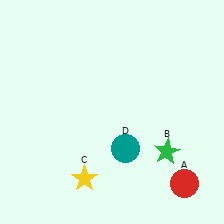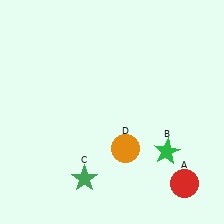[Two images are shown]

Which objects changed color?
C changed from yellow to green. D changed from teal to orange.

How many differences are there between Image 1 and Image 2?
There are 2 differences between the two images.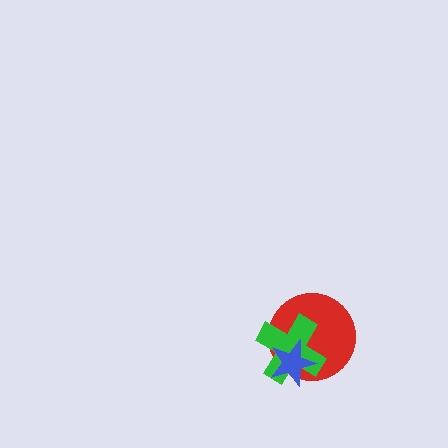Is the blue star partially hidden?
No, no other shape covers it.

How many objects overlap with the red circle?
2 objects overlap with the red circle.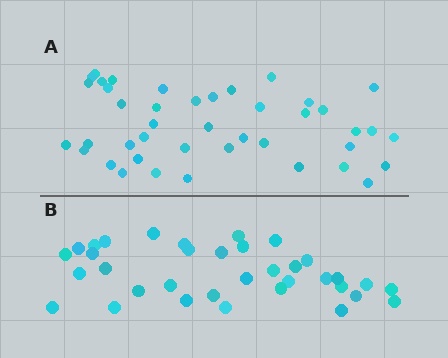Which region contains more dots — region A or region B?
Region A (the top region) has more dots.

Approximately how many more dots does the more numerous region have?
Region A has roughly 8 or so more dots than region B.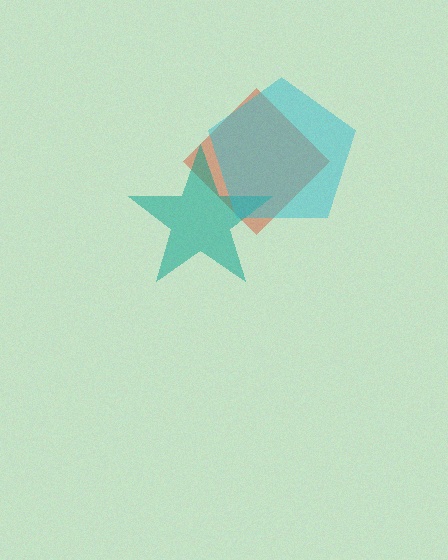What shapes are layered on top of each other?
The layered shapes are: a red diamond, a teal star, a cyan pentagon.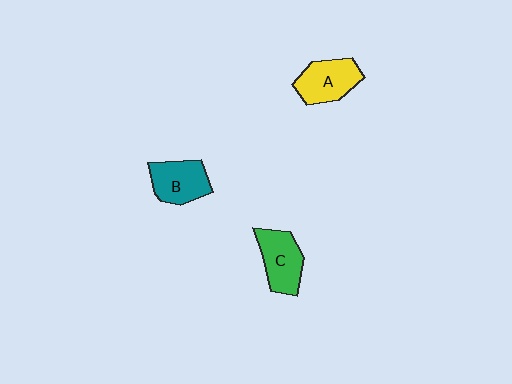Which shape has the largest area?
Shape A (yellow).